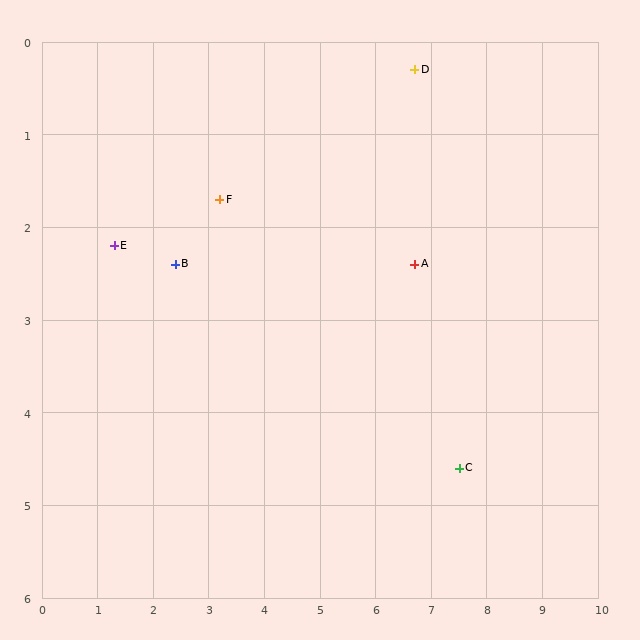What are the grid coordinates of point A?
Point A is at approximately (6.7, 2.4).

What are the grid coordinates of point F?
Point F is at approximately (3.2, 1.7).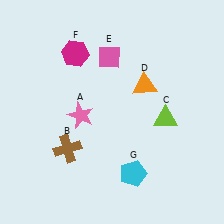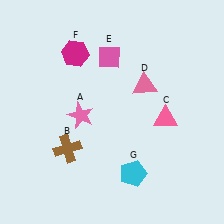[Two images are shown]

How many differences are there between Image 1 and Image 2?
There are 2 differences between the two images.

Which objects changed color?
C changed from lime to pink. D changed from orange to pink.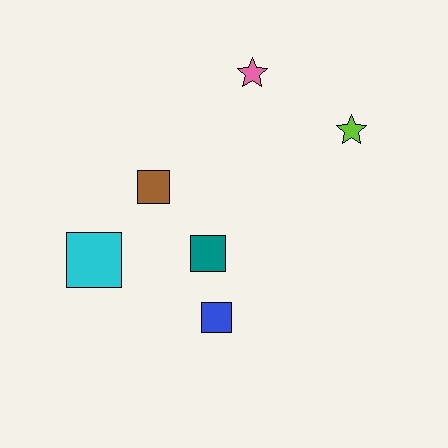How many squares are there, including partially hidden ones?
There are 4 squares.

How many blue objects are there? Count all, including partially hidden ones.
There is 1 blue object.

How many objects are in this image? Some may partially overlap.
There are 6 objects.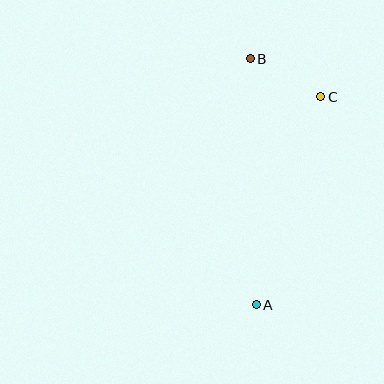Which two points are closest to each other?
Points B and C are closest to each other.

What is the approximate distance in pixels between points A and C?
The distance between A and C is approximately 218 pixels.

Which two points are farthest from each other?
Points A and B are farthest from each other.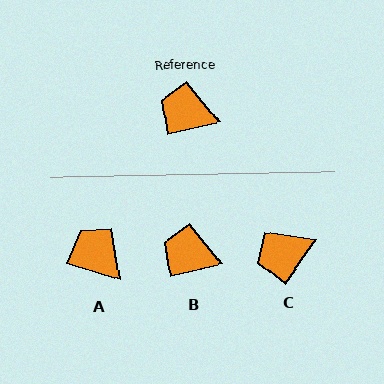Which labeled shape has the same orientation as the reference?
B.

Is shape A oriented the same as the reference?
No, it is off by about 31 degrees.